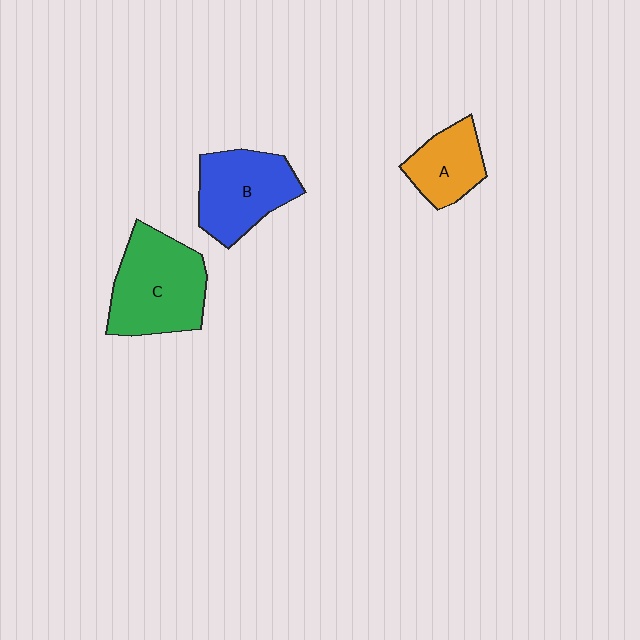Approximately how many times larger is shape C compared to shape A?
Approximately 1.8 times.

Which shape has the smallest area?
Shape A (orange).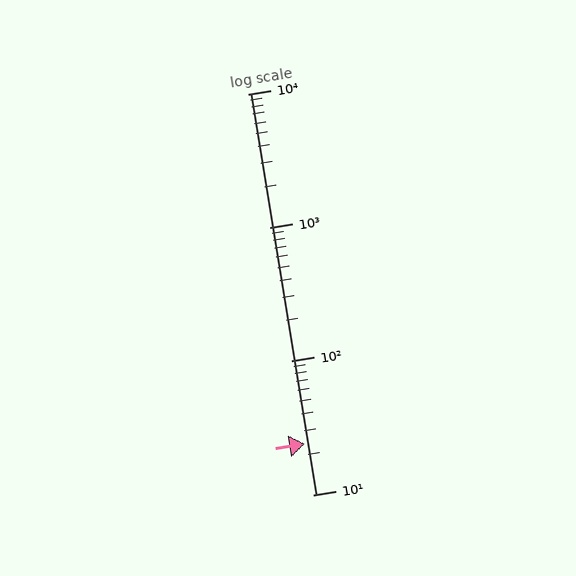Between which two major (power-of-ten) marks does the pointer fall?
The pointer is between 10 and 100.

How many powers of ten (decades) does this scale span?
The scale spans 3 decades, from 10 to 10000.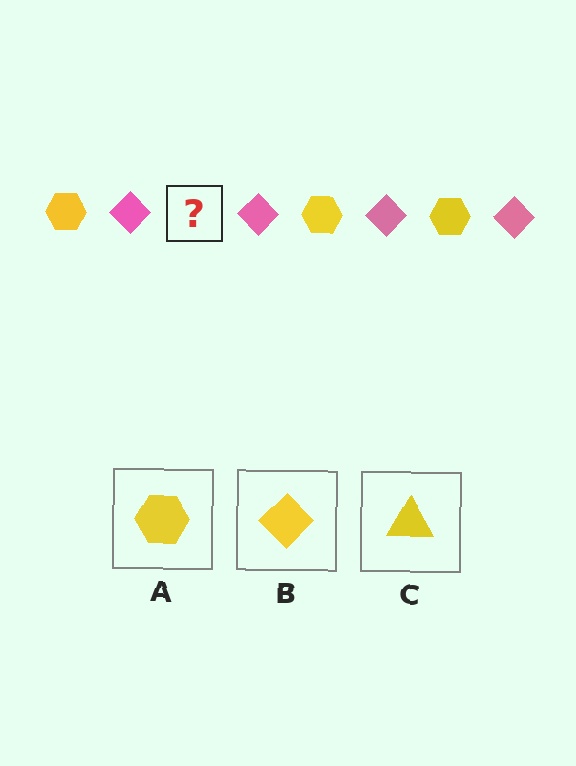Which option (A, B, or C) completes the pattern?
A.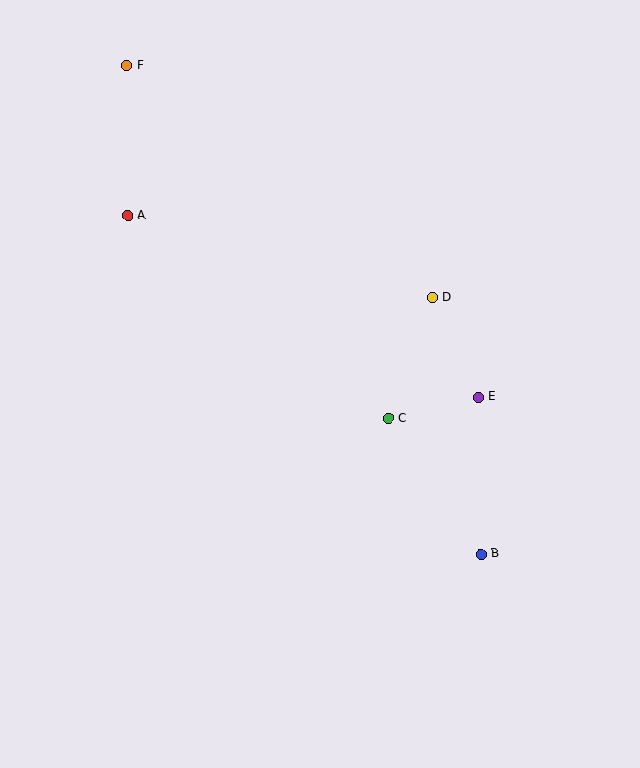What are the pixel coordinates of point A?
Point A is at (128, 215).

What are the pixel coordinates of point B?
Point B is at (481, 554).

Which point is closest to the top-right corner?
Point D is closest to the top-right corner.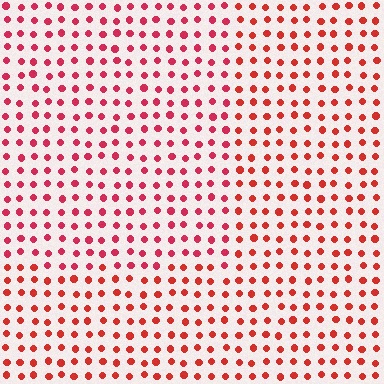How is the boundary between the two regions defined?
The boundary is defined purely by a slight shift in hue (about 18 degrees). Spacing, size, and orientation are identical on both sides.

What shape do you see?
I see a rectangle.